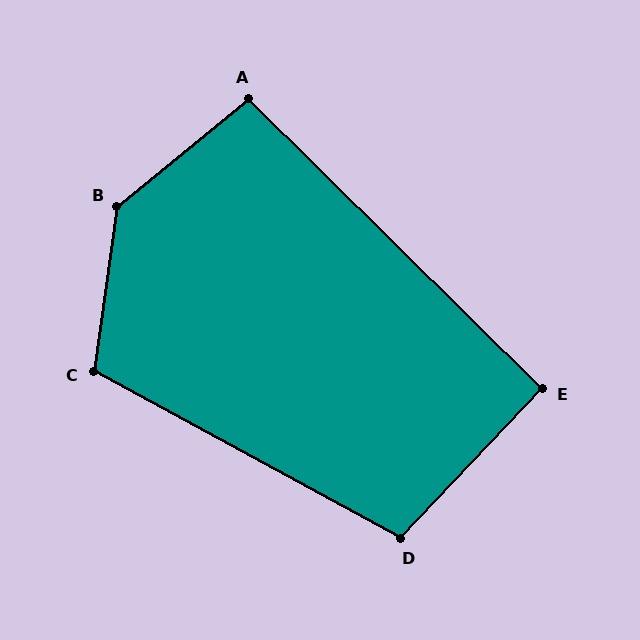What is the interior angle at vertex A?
Approximately 96 degrees (obtuse).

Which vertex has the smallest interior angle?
E, at approximately 91 degrees.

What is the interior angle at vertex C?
Approximately 110 degrees (obtuse).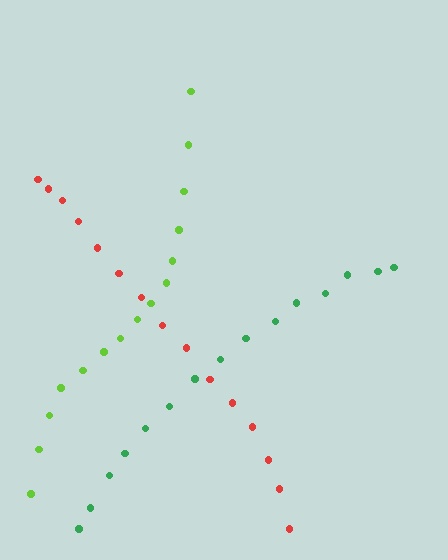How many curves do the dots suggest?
There are 3 distinct paths.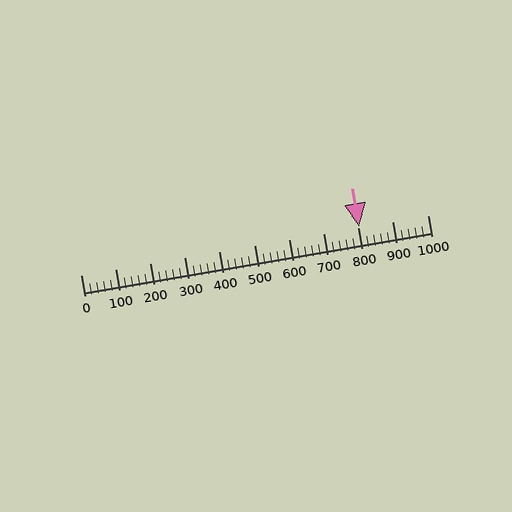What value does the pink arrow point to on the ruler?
The pink arrow points to approximately 802.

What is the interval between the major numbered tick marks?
The major tick marks are spaced 100 units apart.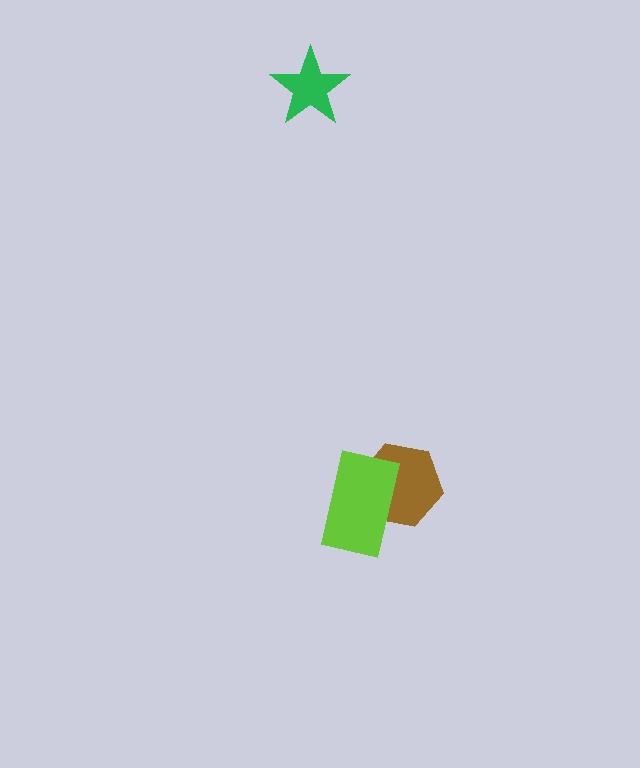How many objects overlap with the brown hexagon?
1 object overlaps with the brown hexagon.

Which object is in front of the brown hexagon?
The lime rectangle is in front of the brown hexagon.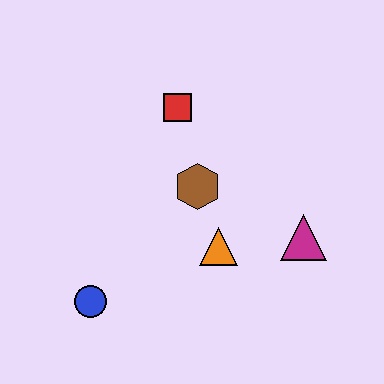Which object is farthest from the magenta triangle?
The blue circle is farthest from the magenta triangle.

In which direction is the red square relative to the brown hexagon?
The red square is above the brown hexagon.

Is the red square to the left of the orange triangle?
Yes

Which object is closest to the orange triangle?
The brown hexagon is closest to the orange triangle.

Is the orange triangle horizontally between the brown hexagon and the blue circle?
No